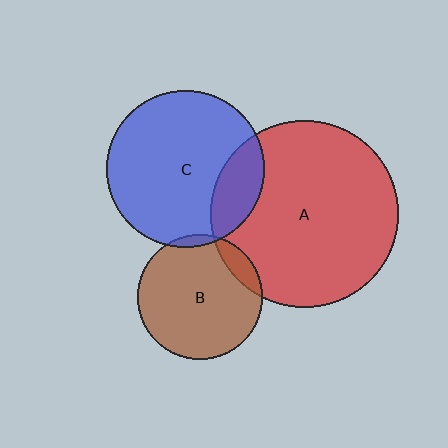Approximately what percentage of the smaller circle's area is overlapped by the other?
Approximately 10%.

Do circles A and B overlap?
Yes.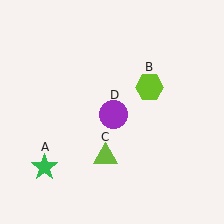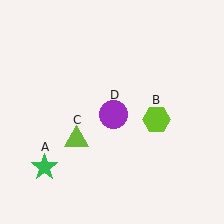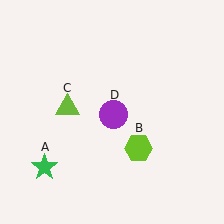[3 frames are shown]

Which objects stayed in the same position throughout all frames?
Green star (object A) and purple circle (object D) remained stationary.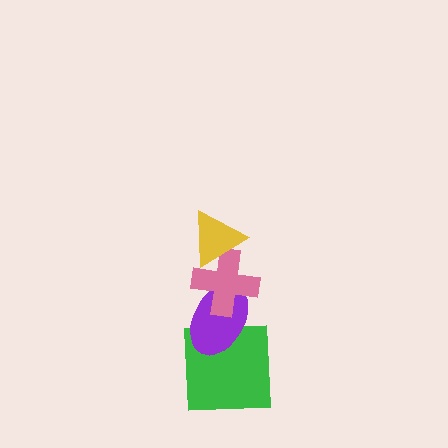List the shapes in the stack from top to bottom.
From top to bottom: the yellow triangle, the pink cross, the purple ellipse, the green square.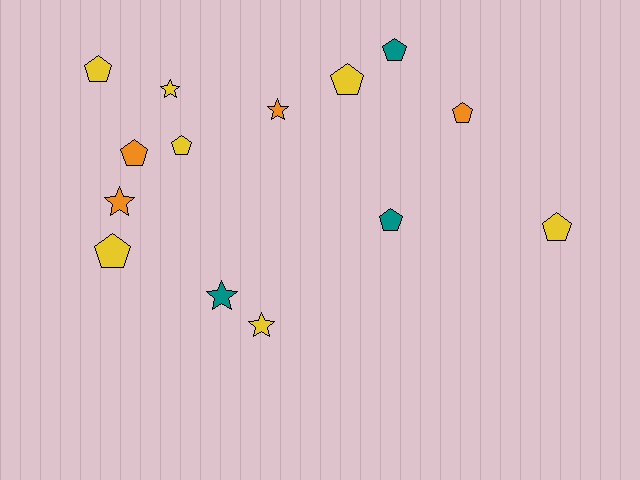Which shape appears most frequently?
Pentagon, with 9 objects.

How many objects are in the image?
There are 14 objects.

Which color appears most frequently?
Yellow, with 7 objects.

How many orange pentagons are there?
There are 2 orange pentagons.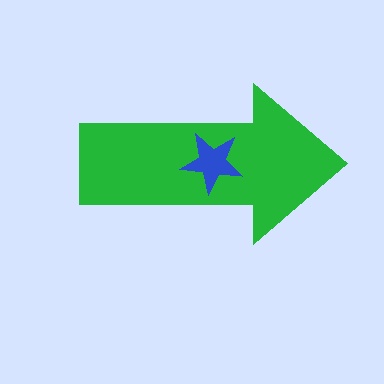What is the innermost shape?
The blue star.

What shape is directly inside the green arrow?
The blue star.